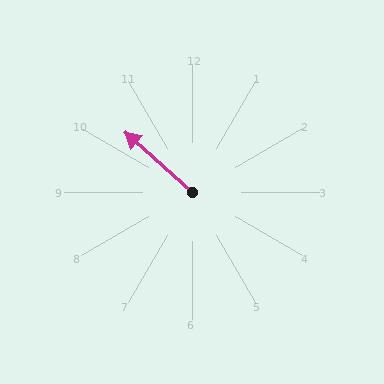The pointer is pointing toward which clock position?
Roughly 10 o'clock.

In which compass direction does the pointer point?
Northwest.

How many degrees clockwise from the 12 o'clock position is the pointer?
Approximately 312 degrees.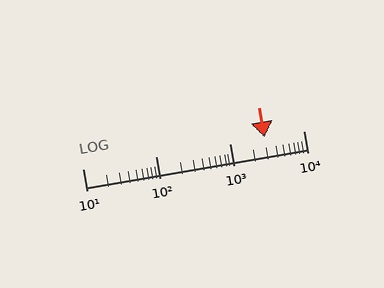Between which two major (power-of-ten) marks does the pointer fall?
The pointer is between 1000 and 10000.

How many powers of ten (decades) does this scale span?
The scale spans 3 decades, from 10 to 10000.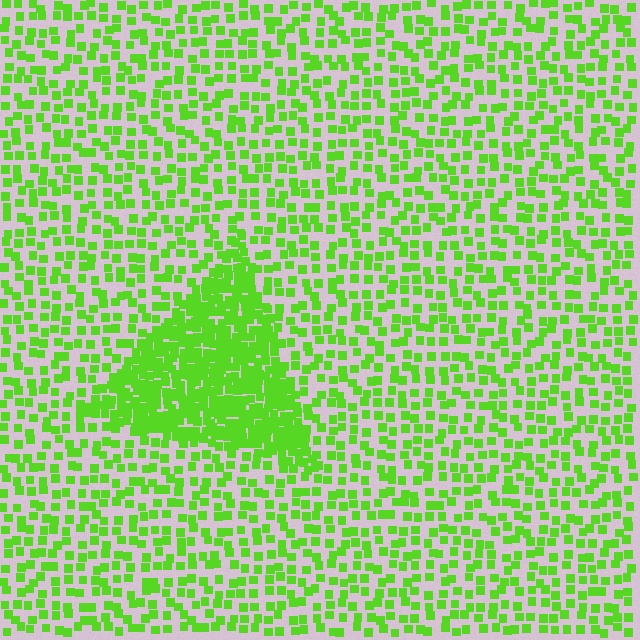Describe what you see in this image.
The image contains small lime elements arranged at two different densities. A triangle-shaped region is visible where the elements are more densely packed than the surrounding area.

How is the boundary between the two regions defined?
The boundary is defined by a change in element density (approximately 2.6x ratio). All elements are the same color, size, and shape.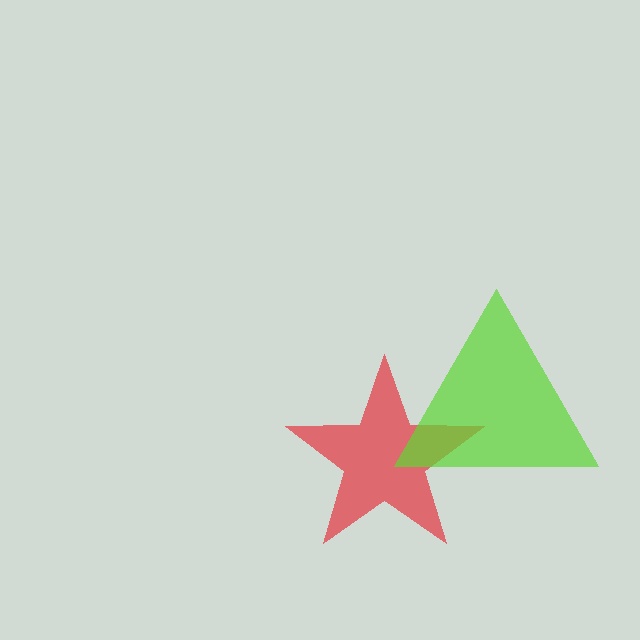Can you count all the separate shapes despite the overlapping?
Yes, there are 2 separate shapes.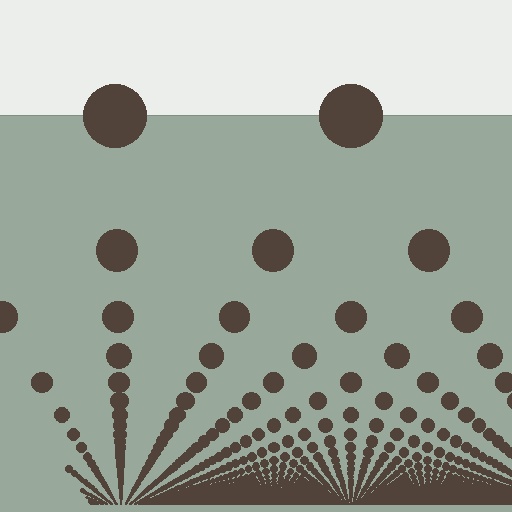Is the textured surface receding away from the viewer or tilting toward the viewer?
The surface appears to tilt toward the viewer. Texture elements get larger and sparser toward the top.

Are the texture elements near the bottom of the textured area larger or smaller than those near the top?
Smaller. The gradient is inverted — elements near the bottom are smaller and denser.